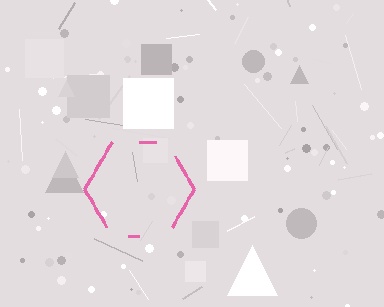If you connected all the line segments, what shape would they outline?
They would outline a hexagon.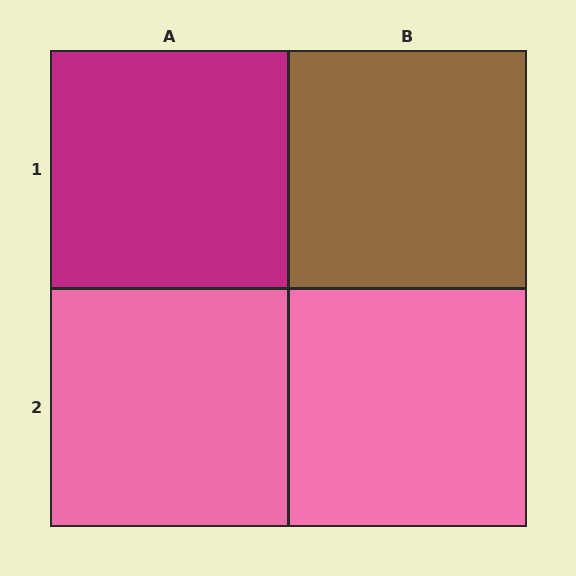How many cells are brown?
1 cell is brown.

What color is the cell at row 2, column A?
Pink.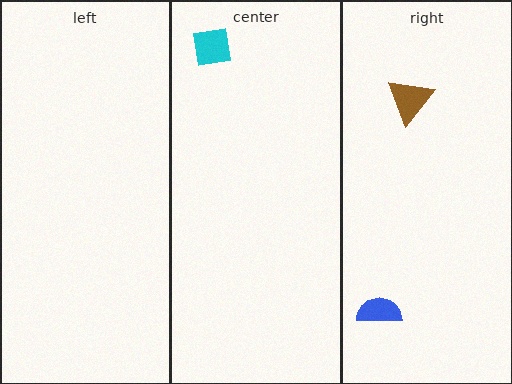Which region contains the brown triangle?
The right region.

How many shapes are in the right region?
2.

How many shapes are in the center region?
1.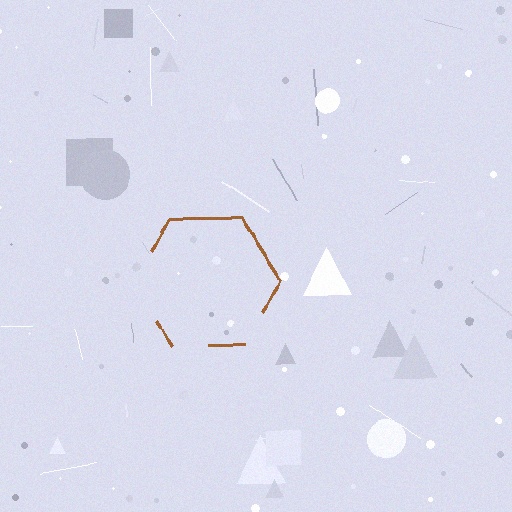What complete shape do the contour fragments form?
The contour fragments form a hexagon.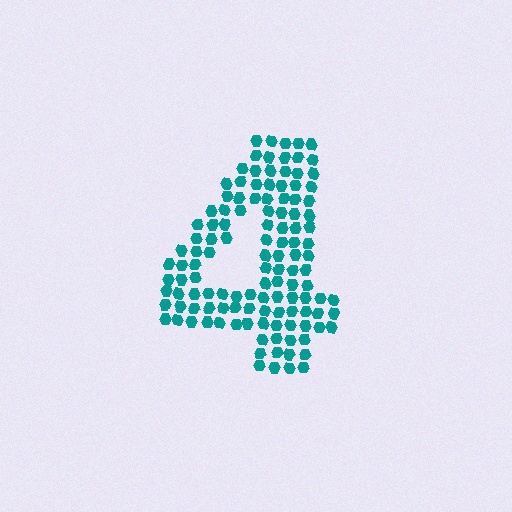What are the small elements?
The small elements are hexagons.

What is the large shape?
The large shape is the digit 4.